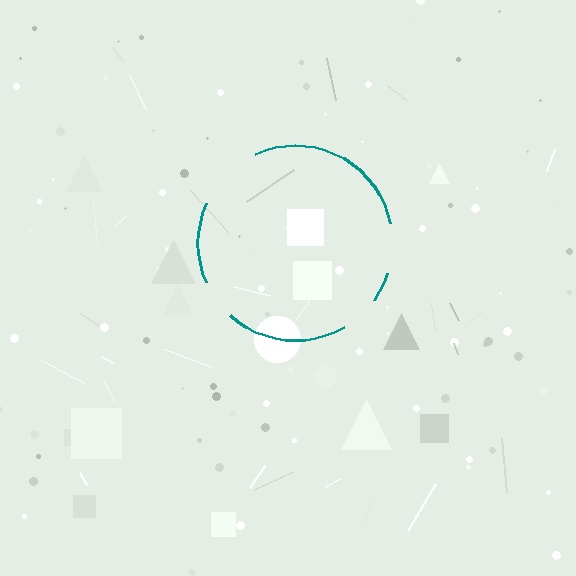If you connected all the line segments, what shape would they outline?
They would outline a circle.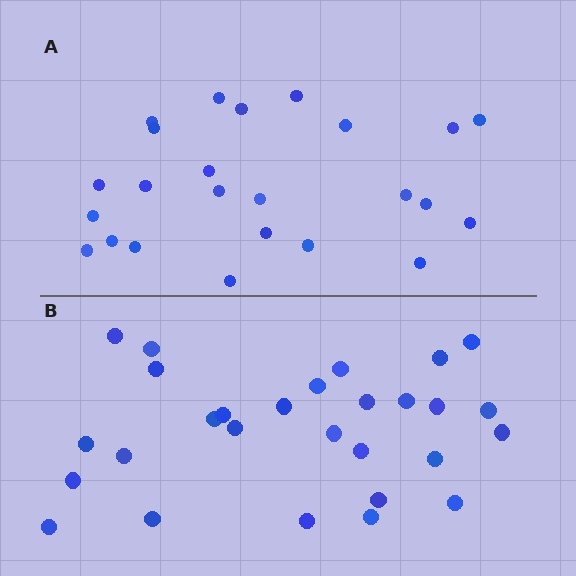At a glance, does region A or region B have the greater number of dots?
Region B (the bottom region) has more dots.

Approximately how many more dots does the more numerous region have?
Region B has about 4 more dots than region A.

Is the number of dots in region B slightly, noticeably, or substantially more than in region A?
Region B has only slightly more — the two regions are fairly close. The ratio is roughly 1.2 to 1.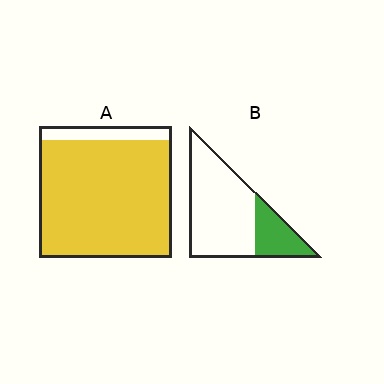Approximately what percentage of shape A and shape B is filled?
A is approximately 90% and B is approximately 25%.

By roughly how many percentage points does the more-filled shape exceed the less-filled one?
By roughly 65 percentage points (A over B).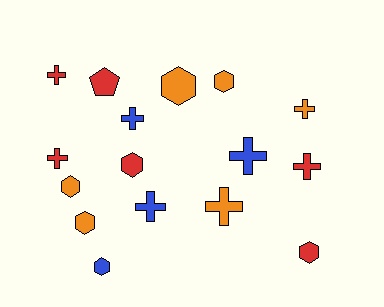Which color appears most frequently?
Red, with 6 objects.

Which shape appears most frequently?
Cross, with 8 objects.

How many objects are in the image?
There are 16 objects.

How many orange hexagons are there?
There are 4 orange hexagons.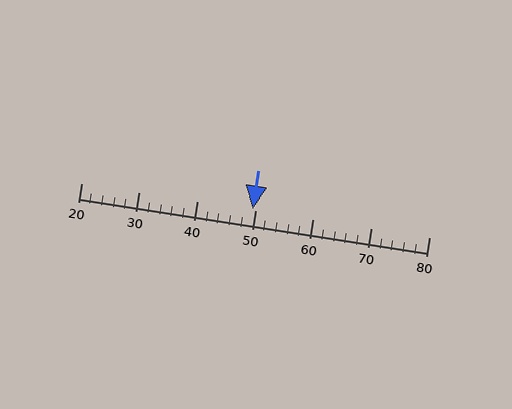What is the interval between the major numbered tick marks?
The major tick marks are spaced 10 units apart.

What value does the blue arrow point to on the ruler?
The blue arrow points to approximately 50.